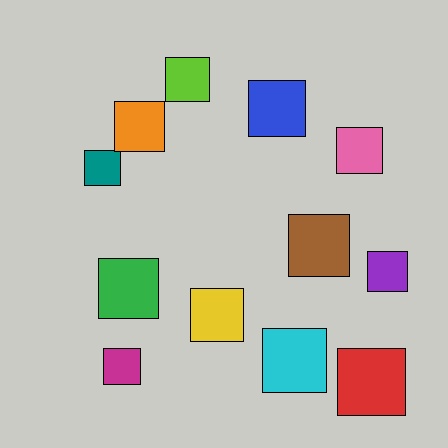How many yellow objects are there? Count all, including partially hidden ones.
There is 1 yellow object.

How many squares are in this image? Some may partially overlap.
There are 12 squares.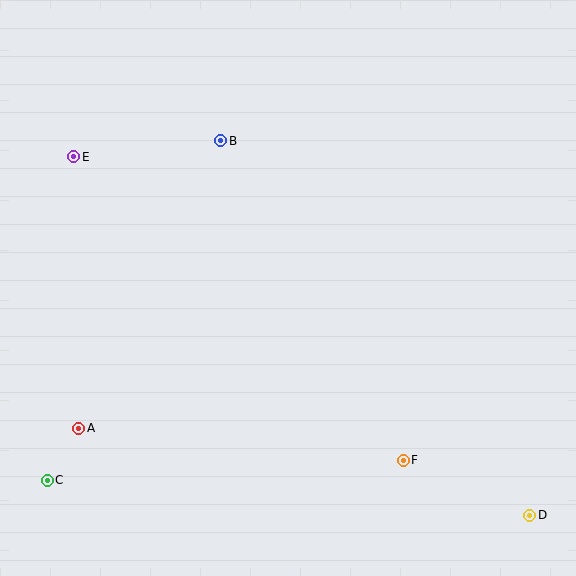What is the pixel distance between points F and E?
The distance between F and E is 448 pixels.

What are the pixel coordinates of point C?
Point C is at (47, 480).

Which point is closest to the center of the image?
Point B at (221, 141) is closest to the center.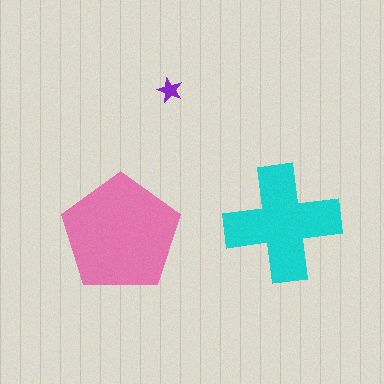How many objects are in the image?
There are 3 objects in the image.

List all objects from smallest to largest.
The purple star, the cyan cross, the pink pentagon.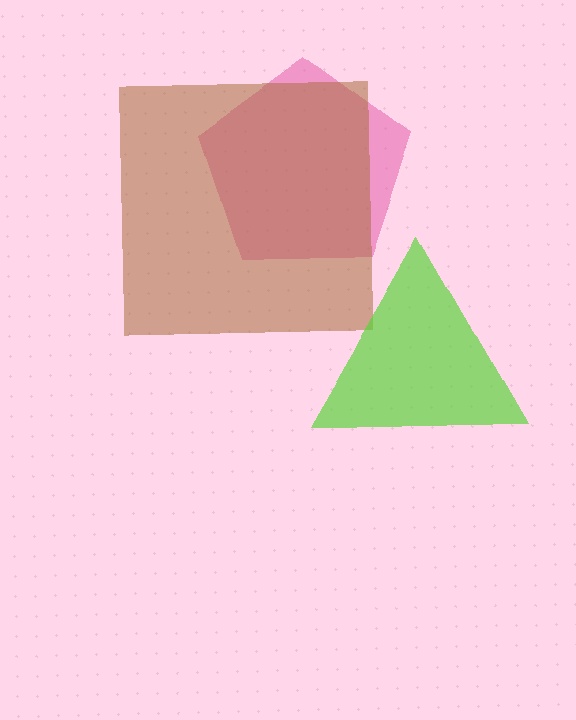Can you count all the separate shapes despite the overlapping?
Yes, there are 3 separate shapes.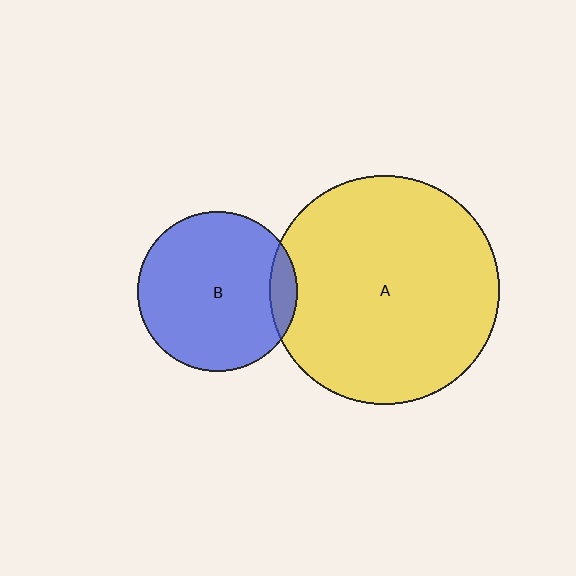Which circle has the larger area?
Circle A (yellow).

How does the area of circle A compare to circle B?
Approximately 2.1 times.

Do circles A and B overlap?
Yes.